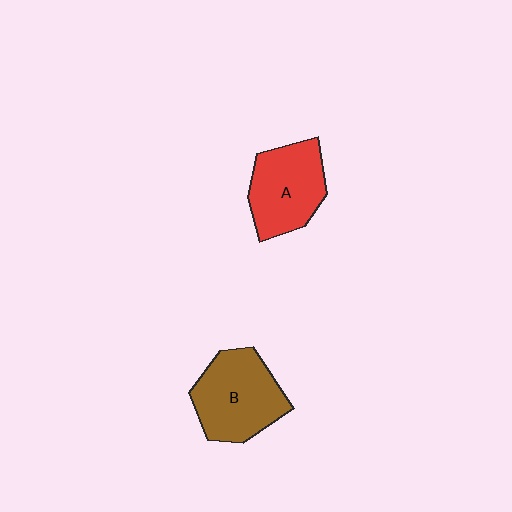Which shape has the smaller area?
Shape A (red).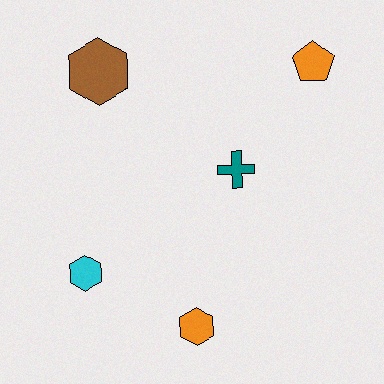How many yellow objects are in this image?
There are no yellow objects.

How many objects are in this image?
There are 5 objects.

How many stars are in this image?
There are no stars.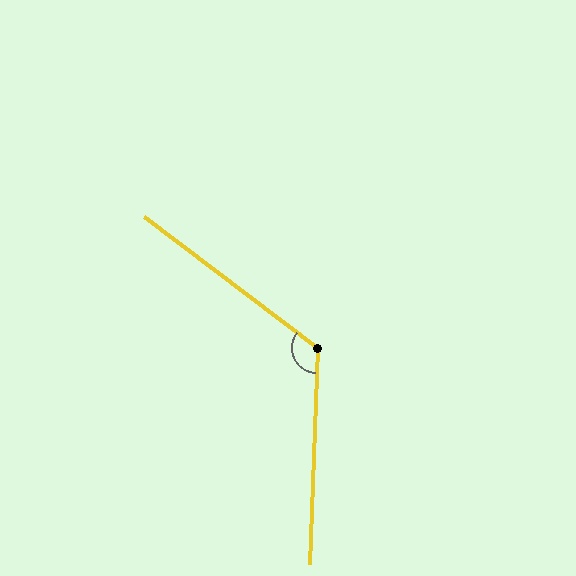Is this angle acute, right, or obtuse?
It is obtuse.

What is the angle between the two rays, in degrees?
Approximately 125 degrees.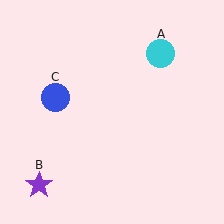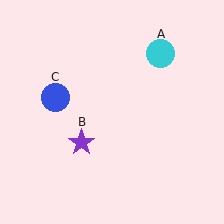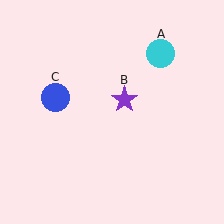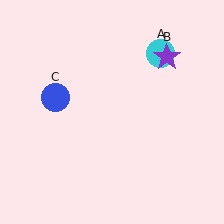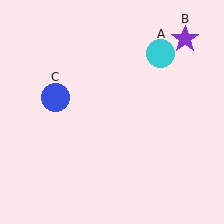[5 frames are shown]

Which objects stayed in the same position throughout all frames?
Cyan circle (object A) and blue circle (object C) remained stationary.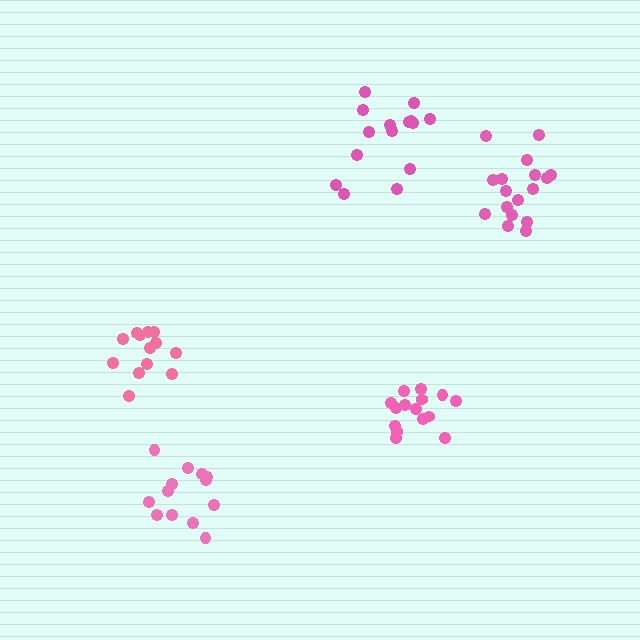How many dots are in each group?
Group 1: 15 dots, Group 2: 15 dots, Group 3: 17 dots, Group 4: 13 dots, Group 5: 14 dots (74 total).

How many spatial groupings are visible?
There are 5 spatial groupings.